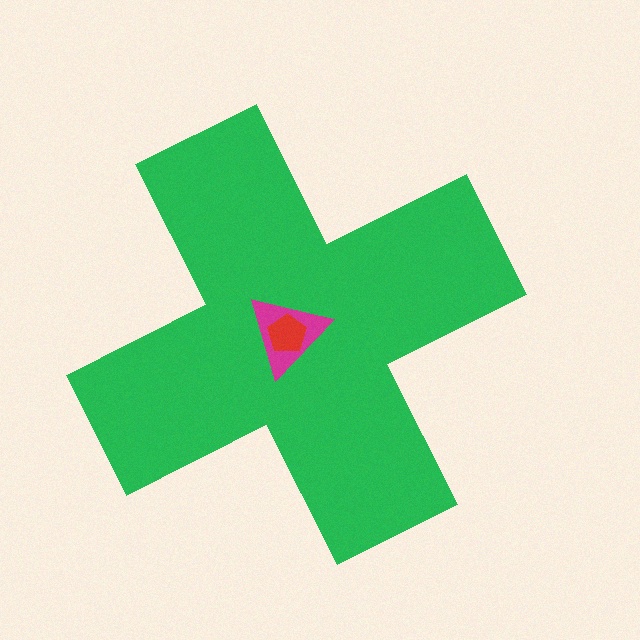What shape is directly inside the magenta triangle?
The red pentagon.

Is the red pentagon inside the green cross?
Yes.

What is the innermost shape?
The red pentagon.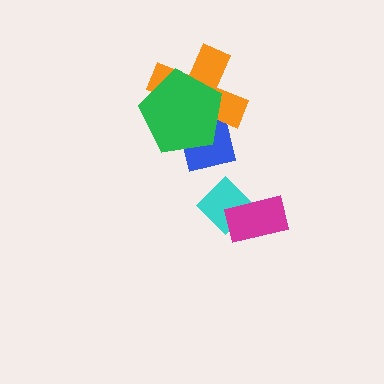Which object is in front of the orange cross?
The green pentagon is in front of the orange cross.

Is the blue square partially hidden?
Yes, it is partially covered by another shape.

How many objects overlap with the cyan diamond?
1 object overlaps with the cyan diamond.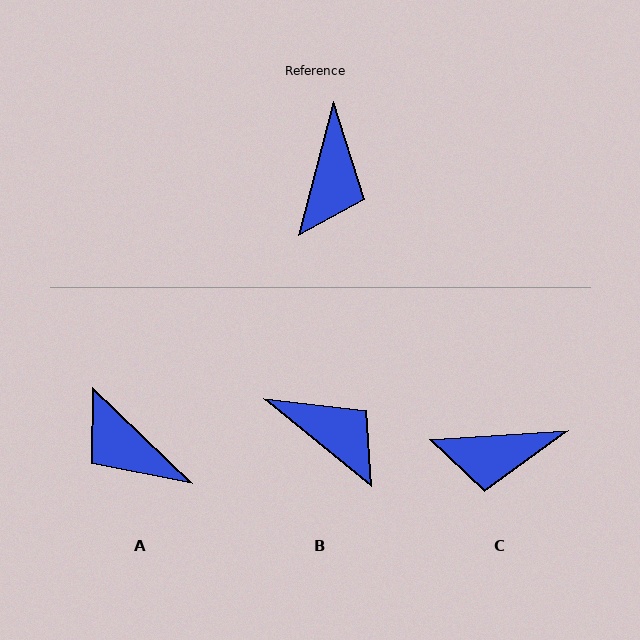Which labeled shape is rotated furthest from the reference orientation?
A, about 119 degrees away.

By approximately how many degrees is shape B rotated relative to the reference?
Approximately 66 degrees counter-clockwise.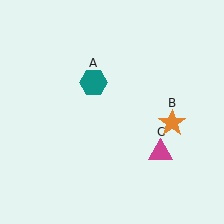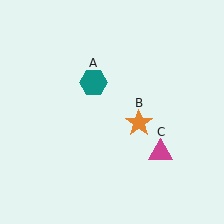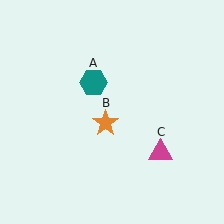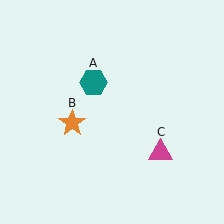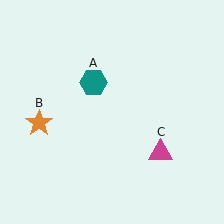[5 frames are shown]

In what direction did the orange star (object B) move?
The orange star (object B) moved left.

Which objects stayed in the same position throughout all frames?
Teal hexagon (object A) and magenta triangle (object C) remained stationary.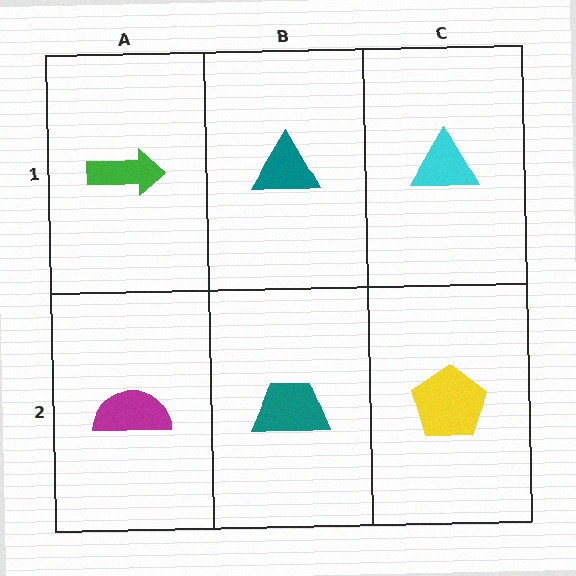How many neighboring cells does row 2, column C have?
2.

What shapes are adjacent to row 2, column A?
A green arrow (row 1, column A), a teal trapezoid (row 2, column B).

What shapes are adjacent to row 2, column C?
A cyan triangle (row 1, column C), a teal trapezoid (row 2, column B).